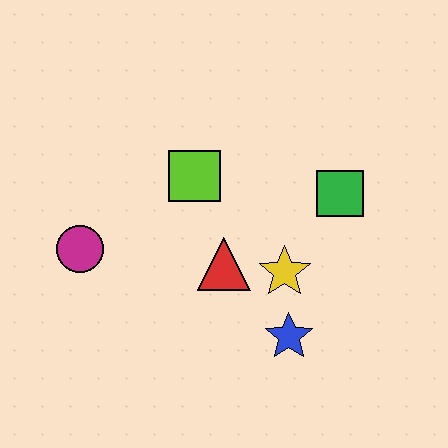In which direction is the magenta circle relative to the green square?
The magenta circle is to the left of the green square.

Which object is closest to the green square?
The yellow star is closest to the green square.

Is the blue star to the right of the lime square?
Yes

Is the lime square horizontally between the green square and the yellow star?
No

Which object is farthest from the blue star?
The magenta circle is farthest from the blue star.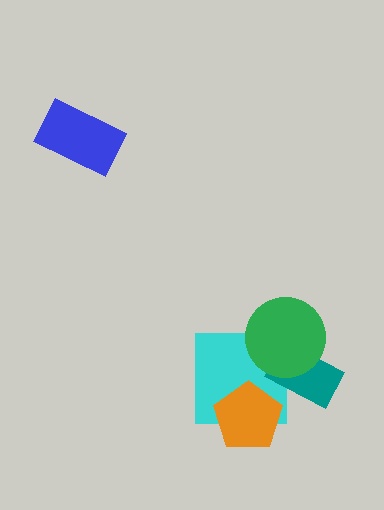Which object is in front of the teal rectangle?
The green circle is in front of the teal rectangle.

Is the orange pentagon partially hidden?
No, no other shape covers it.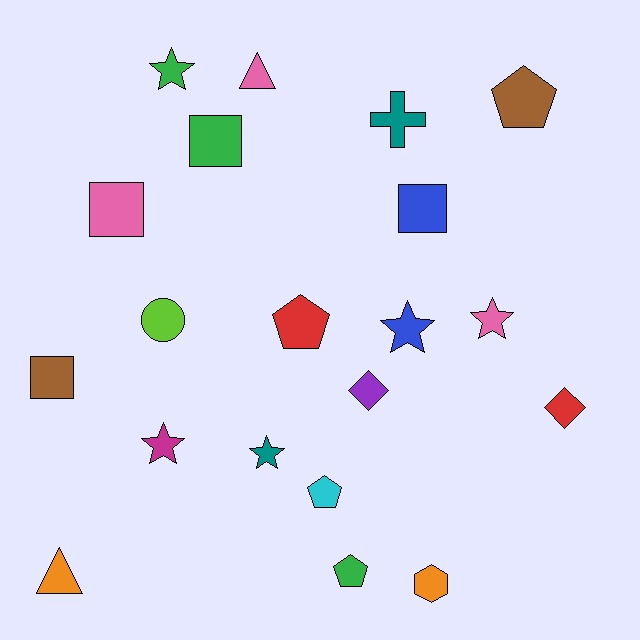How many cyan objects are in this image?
There is 1 cyan object.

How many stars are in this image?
There are 5 stars.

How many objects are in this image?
There are 20 objects.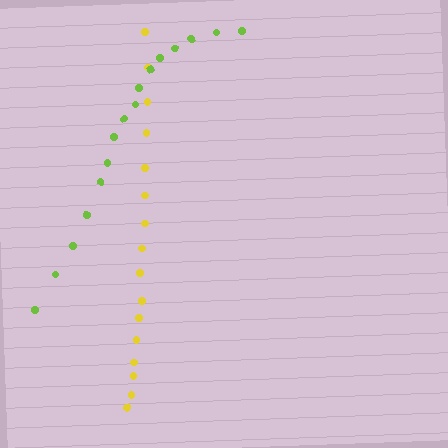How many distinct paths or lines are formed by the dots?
There are 2 distinct paths.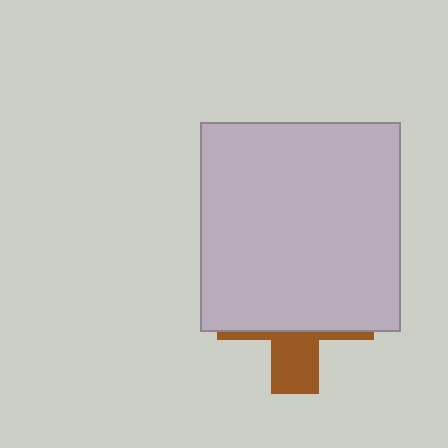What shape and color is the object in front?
The object in front is a light gray rectangle.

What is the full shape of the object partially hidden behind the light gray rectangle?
The partially hidden object is a brown cross.